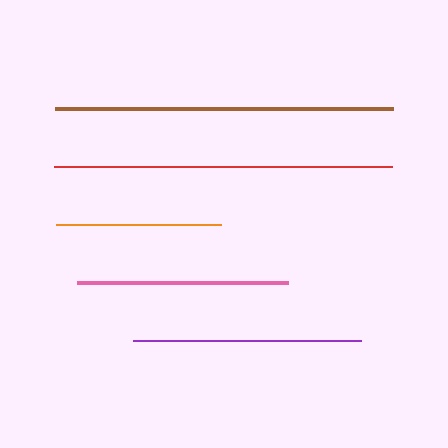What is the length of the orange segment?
The orange segment is approximately 164 pixels long.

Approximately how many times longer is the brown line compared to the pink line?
The brown line is approximately 1.6 times the length of the pink line.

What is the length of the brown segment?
The brown segment is approximately 338 pixels long.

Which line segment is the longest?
The red line is the longest at approximately 338 pixels.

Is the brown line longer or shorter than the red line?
The red line is longer than the brown line.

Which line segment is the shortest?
The orange line is the shortest at approximately 164 pixels.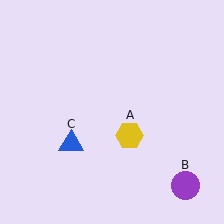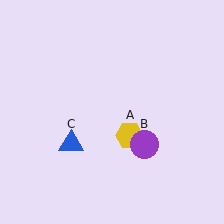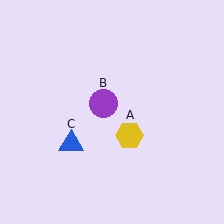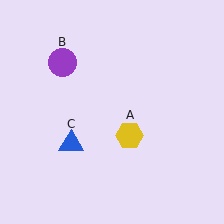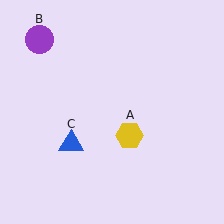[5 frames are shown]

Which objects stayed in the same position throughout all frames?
Yellow hexagon (object A) and blue triangle (object C) remained stationary.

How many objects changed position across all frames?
1 object changed position: purple circle (object B).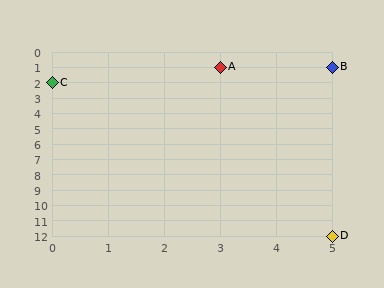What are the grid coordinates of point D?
Point D is at grid coordinates (5, 12).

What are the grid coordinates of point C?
Point C is at grid coordinates (0, 2).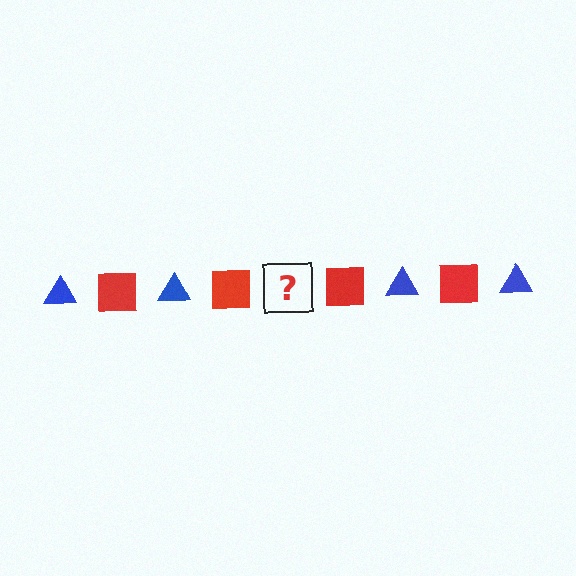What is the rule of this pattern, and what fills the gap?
The rule is that the pattern alternates between blue triangle and red square. The gap should be filled with a blue triangle.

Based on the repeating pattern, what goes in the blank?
The blank should be a blue triangle.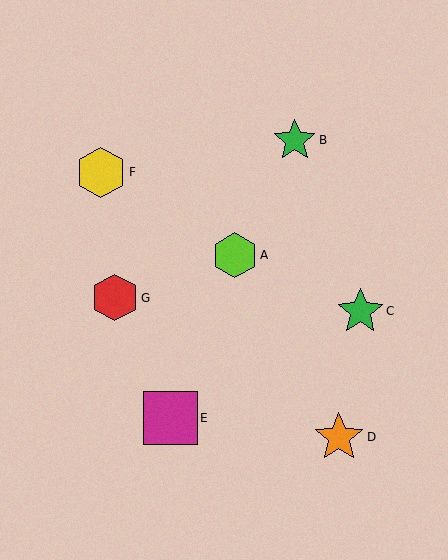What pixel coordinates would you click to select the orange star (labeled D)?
Click at (339, 437) to select the orange star D.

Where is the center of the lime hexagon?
The center of the lime hexagon is at (235, 255).